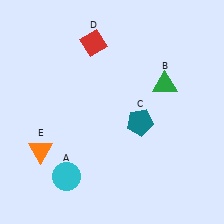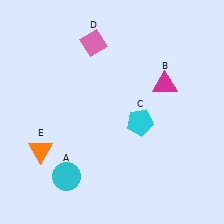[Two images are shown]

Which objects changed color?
B changed from green to magenta. C changed from teal to cyan. D changed from red to pink.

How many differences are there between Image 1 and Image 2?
There are 3 differences between the two images.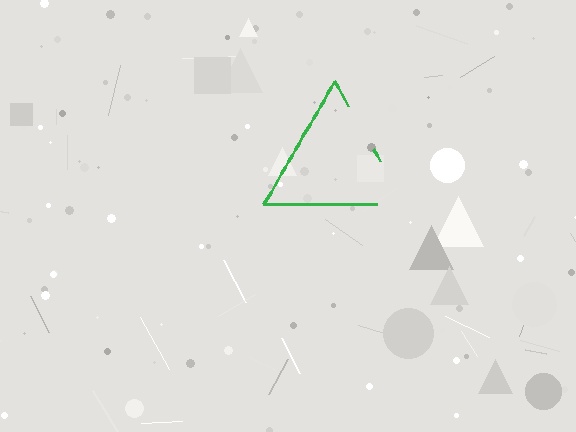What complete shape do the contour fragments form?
The contour fragments form a triangle.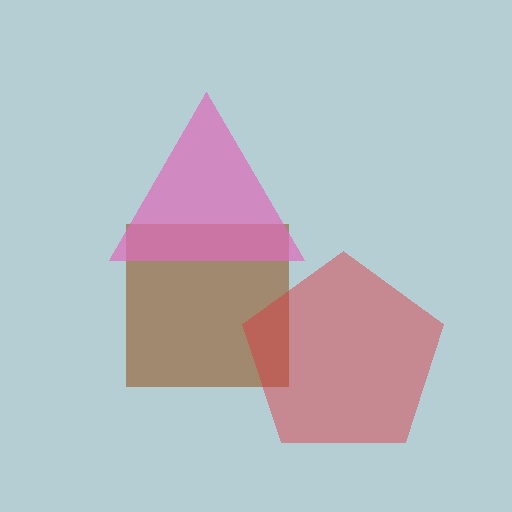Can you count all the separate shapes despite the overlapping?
Yes, there are 3 separate shapes.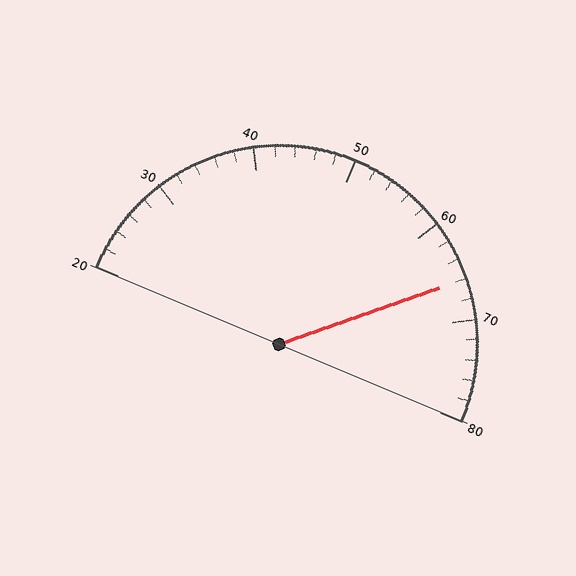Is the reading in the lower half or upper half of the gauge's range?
The reading is in the upper half of the range (20 to 80).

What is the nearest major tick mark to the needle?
The nearest major tick mark is 70.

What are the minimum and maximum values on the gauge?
The gauge ranges from 20 to 80.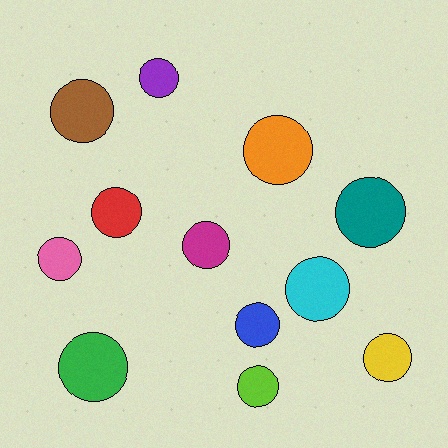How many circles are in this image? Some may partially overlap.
There are 12 circles.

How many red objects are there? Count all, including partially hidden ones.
There is 1 red object.